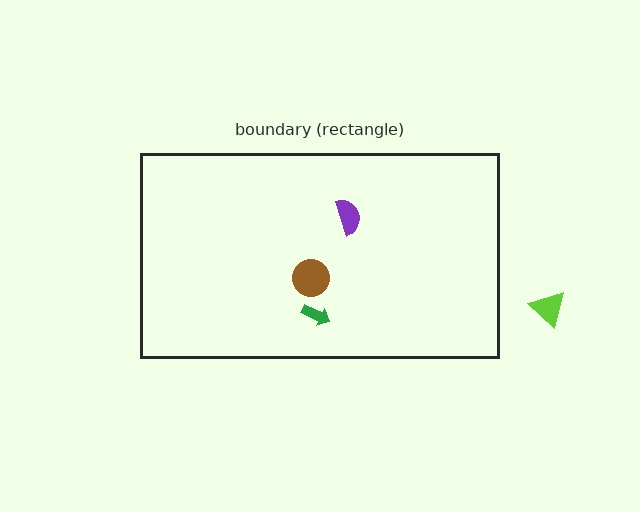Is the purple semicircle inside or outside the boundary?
Inside.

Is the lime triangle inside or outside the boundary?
Outside.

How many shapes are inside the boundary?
3 inside, 1 outside.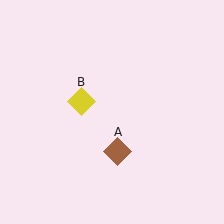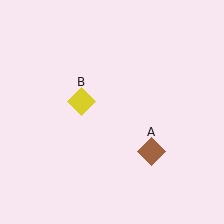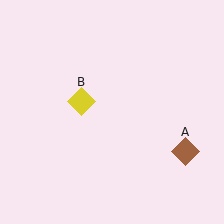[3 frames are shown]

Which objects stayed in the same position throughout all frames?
Yellow diamond (object B) remained stationary.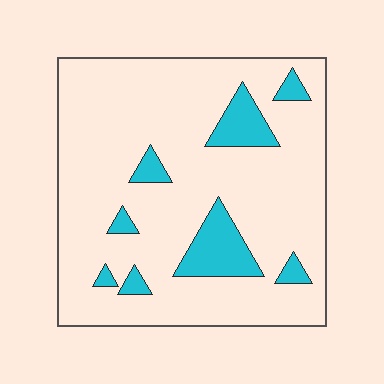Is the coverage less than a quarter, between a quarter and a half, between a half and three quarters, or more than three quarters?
Less than a quarter.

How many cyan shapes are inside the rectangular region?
8.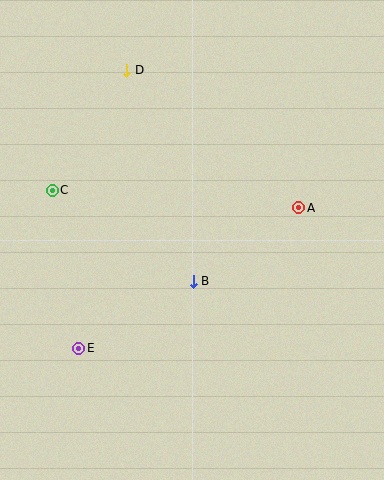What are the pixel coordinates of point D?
Point D is at (127, 70).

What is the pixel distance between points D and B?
The distance between D and B is 221 pixels.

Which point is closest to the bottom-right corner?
Point B is closest to the bottom-right corner.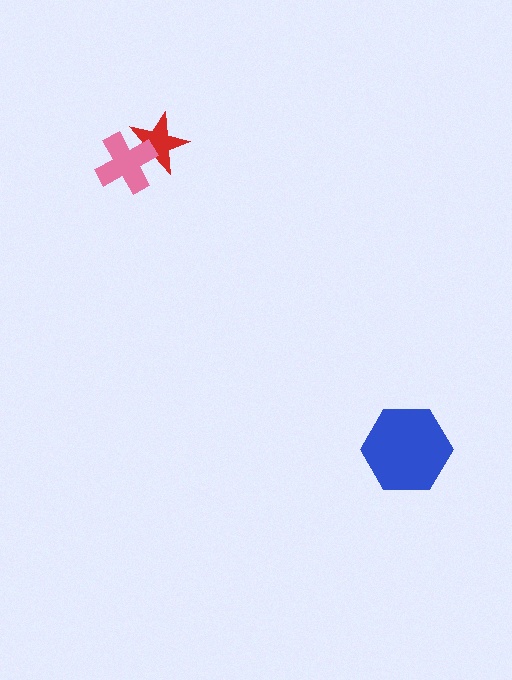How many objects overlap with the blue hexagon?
0 objects overlap with the blue hexagon.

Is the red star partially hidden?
Yes, it is partially covered by another shape.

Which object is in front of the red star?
The pink cross is in front of the red star.